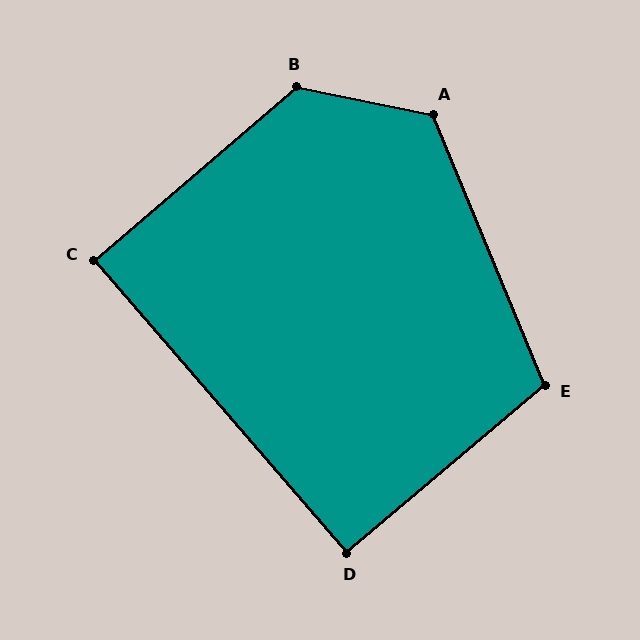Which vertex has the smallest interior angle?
C, at approximately 90 degrees.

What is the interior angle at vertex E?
Approximately 108 degrees (obtuse).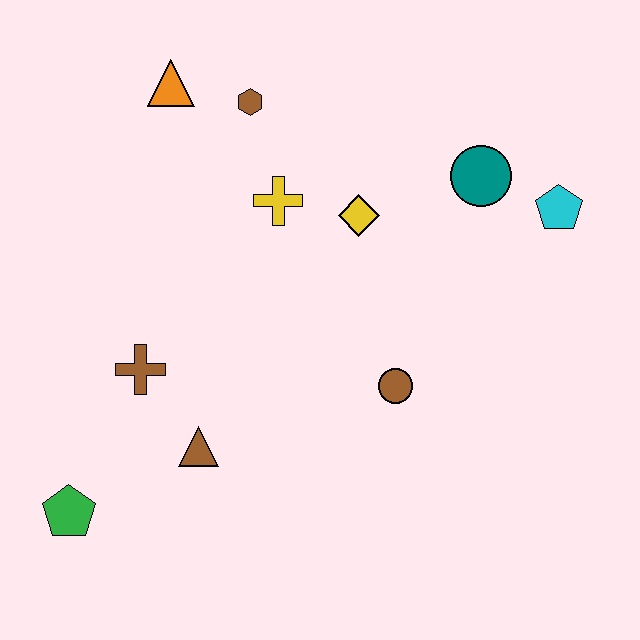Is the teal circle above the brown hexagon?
No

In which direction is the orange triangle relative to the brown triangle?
The orange triangle is above the brown triangle.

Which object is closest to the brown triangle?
The brown cross is closest to the brown triangle.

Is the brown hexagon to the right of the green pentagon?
Yes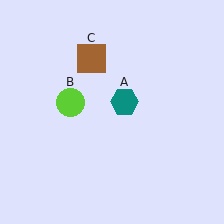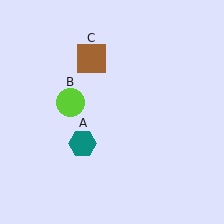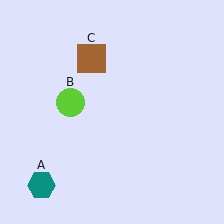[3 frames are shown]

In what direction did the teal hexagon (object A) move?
The teal hexagon (object A) moved down and to the left.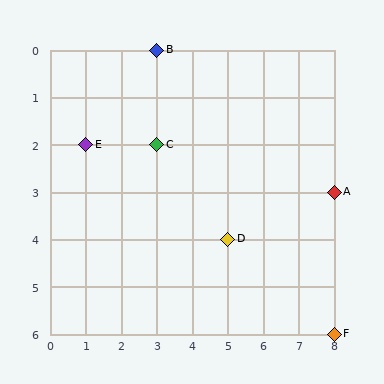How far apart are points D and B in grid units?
Points D and B are 2 columns and 4 rows apart (about 4.5 grid units diagonally).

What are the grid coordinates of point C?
Point C is at grid coordinates (3, 2).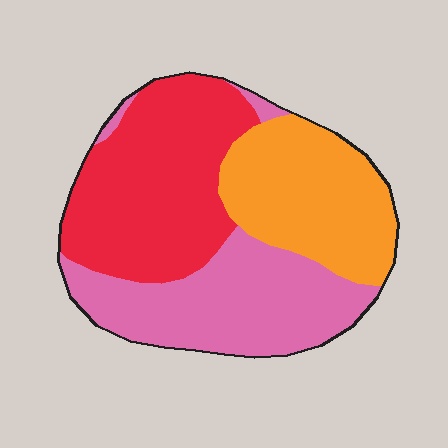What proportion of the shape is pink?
Pink covers roughly 35% of the shape.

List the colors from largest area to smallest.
From largest to smallest: red, pink, orange.